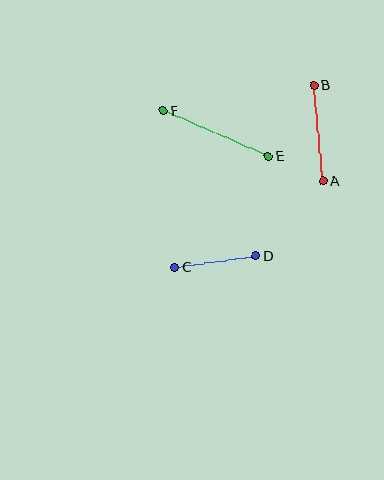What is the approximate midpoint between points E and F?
The midpoint is at approximately (216, 134) pixels.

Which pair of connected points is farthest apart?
Points E and F are farthest apart.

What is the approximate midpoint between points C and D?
The midpoint is at approximately (215, 262) pixels.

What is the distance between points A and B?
The distance is approximately 96 pixels.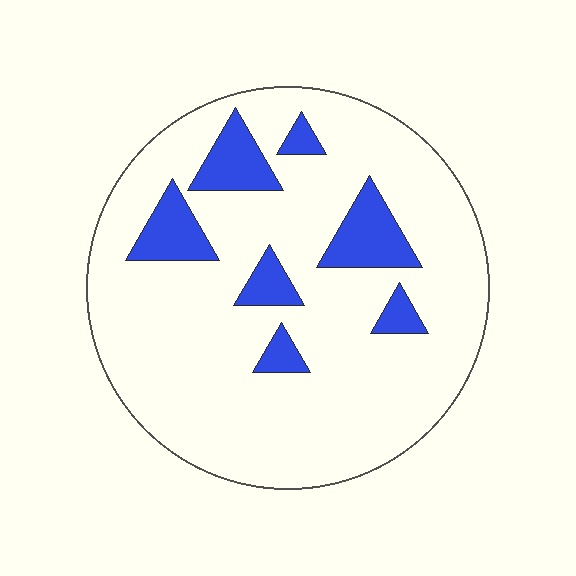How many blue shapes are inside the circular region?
7.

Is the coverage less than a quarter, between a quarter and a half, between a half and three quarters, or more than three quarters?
Less than a quarter.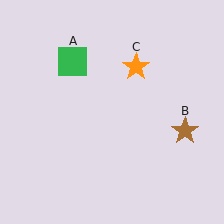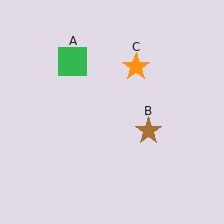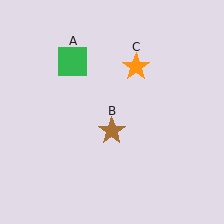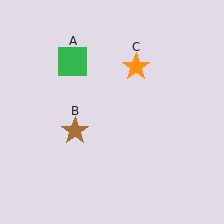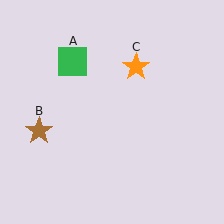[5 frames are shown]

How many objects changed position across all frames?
1 object changed position: brown star (object B).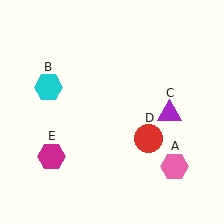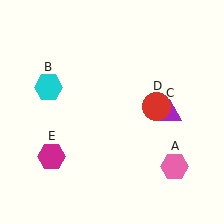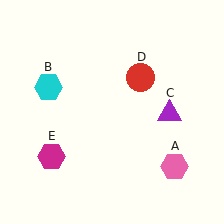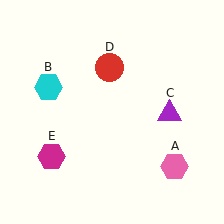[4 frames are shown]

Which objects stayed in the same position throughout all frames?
Pink hexagon (object A) and cyan hexagon (object B) and purple triangle (object C) and magenta hexagon (object E) remained stationary.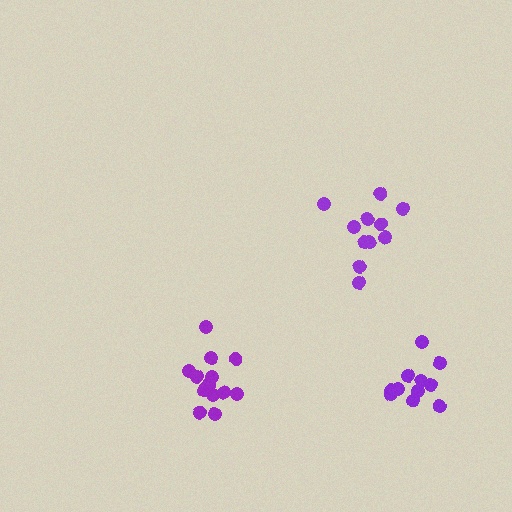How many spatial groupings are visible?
There are 3 spatial groupings.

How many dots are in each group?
Group 1: 11 dots, Group 2: 13 dots, Group 3: 11 dots (35 total).